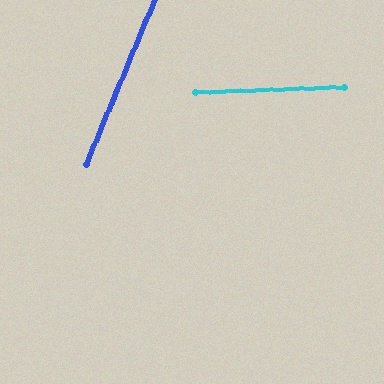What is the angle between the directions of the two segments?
Approximately 65 degrees.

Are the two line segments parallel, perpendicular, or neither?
Neither parallel nor perpendicular — they differ by about 65°.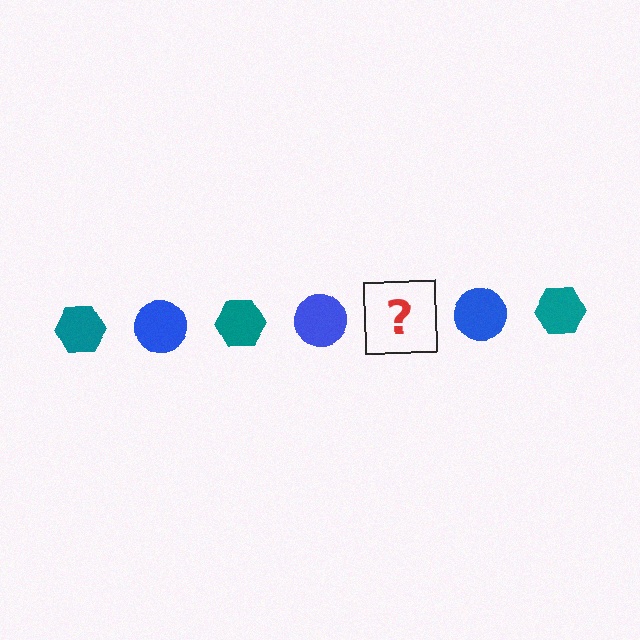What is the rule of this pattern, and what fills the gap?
The rule is that the pattern alternates between teal hexagon and blue circle. The gap should be filled with a teal hexagon.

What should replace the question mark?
The question mark should be replaced with a teal hexagon.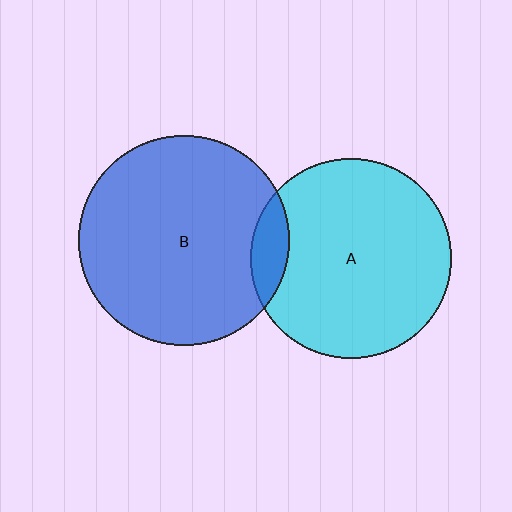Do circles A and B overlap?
Yes.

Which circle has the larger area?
Circle B (blue).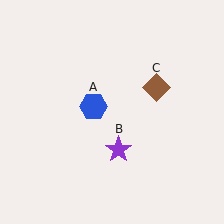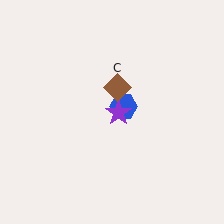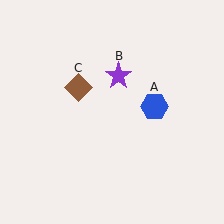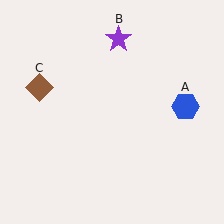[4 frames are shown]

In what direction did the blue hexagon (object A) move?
The blue hexagon (object A) moved right.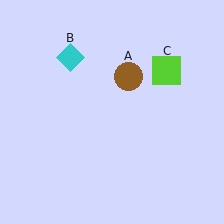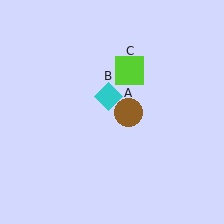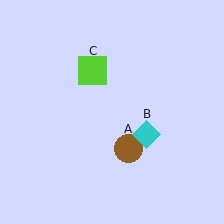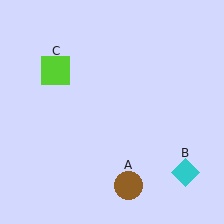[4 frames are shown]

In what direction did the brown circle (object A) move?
The brown circle (object A) moved down.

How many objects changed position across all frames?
3 objects changed position: brown circle (object A), cyan diamond (object B), lime square (object C).